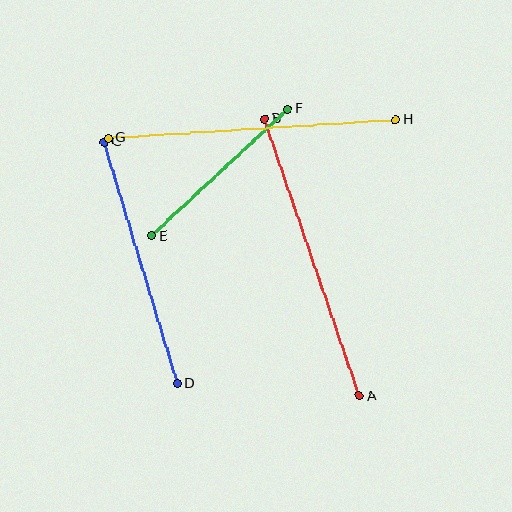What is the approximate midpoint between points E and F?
The midpoint is at approximately (220, 172) pixels.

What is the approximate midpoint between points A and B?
The midpoint is at approximately (312, 257) pixels.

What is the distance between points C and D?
The distance is approximately 252 pixels.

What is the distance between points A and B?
The distance is approximately 292 pixels.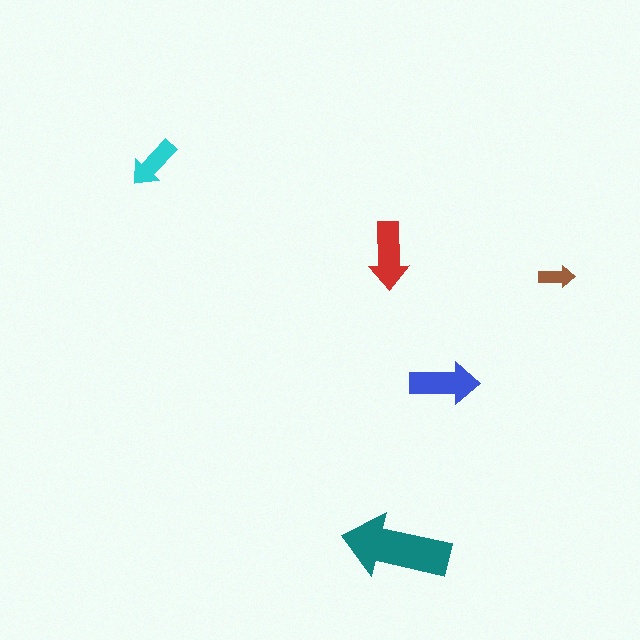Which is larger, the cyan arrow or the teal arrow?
The teal one.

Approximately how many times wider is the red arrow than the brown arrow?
About 2 times wider.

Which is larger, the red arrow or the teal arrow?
The teal one.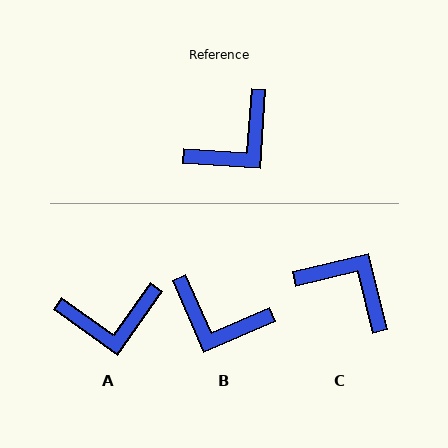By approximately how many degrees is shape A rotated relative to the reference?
Approximately 32 degrees clockwise.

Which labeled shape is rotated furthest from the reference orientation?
C, about 107 degrees away.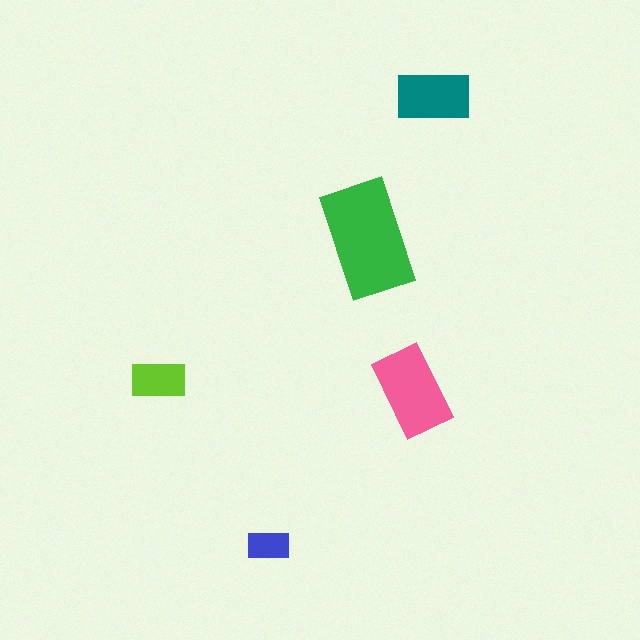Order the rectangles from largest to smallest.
the green one, the pink one, the teal one, the lime one, the blue one.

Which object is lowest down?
The blue rectangle is bottommost.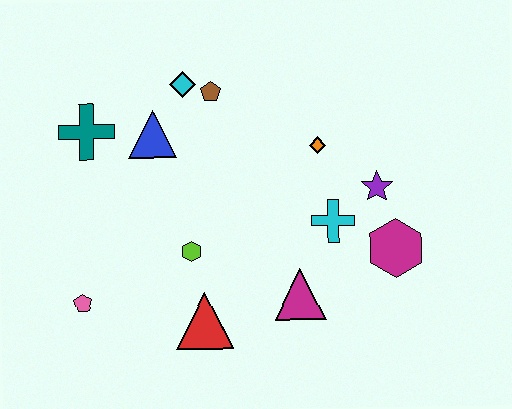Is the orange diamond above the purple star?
Yes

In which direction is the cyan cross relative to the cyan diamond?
The cyan cross is to the right of the cyan diamond.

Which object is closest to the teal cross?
The blue triangle is closest to the teal cross.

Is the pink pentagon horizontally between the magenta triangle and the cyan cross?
No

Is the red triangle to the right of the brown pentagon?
No